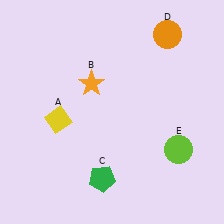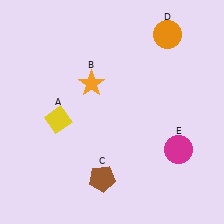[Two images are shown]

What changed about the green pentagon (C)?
In Image 1, C is green. In Image 2, it changed to brown.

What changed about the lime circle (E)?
In Image 1, E is lime. In Image 2, it changed to magenta.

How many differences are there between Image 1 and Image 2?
There are 2 differences between the two images.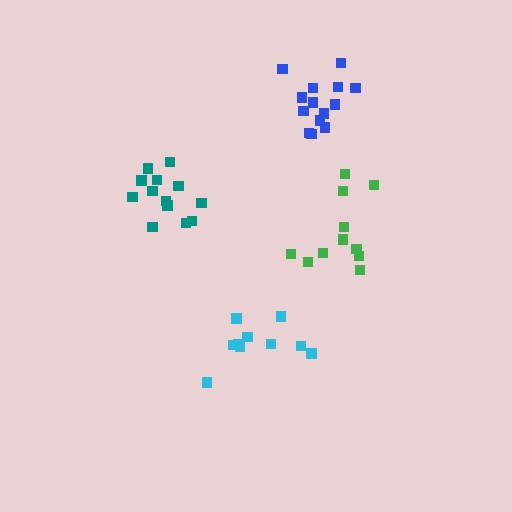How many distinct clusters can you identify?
There are 4 distinct clusters.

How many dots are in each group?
Group 1: 10 dots, Group 2: 13 dots, Group 3: 11 dots, Group 4: 14 dots (48 total).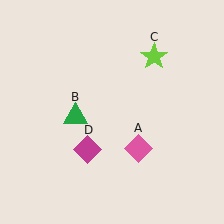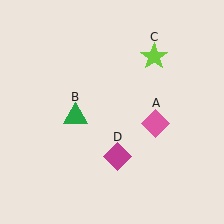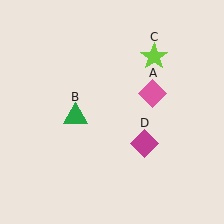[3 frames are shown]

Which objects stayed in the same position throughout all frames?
Green triangle (object B) and lime star (object C) remained stationary.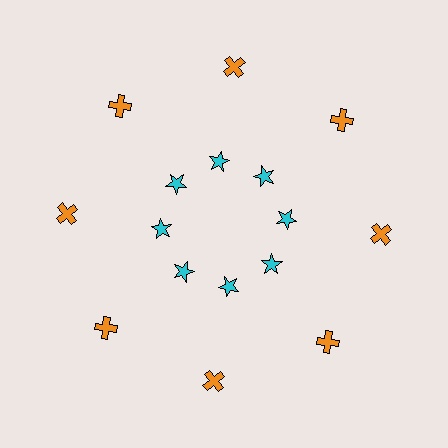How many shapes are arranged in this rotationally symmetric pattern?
There are 16 shapes, arranged in 8 groups of 2.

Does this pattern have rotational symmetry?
Yes, this pattern has 8-fold rotational symmetry. It looks the same after rotating 45 degrees around the center.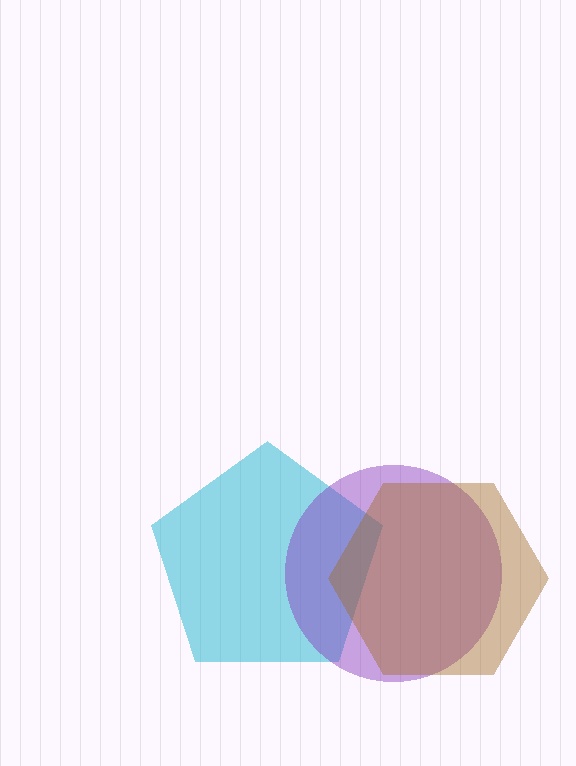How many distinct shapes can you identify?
There are 3 distinct shapes: a cyan pentagon, a purple circle, a brown hexagon.